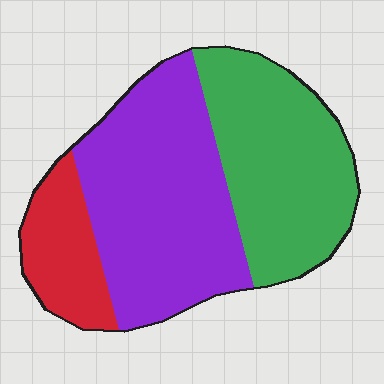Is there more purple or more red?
Purple.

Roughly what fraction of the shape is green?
Green covers about 40% of the shape.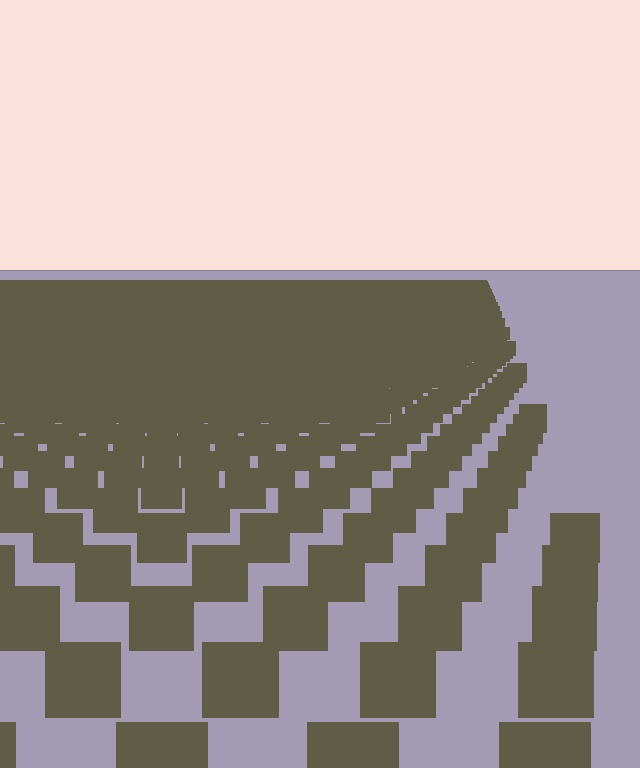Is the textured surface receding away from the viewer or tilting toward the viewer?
The surface is receding away from the viewer. Texture elements get smaller and denser toward the top.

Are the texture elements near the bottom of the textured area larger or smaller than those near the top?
Larger. Near the bottom, elements are closer to the viewer and appear at a bigger on-screen size.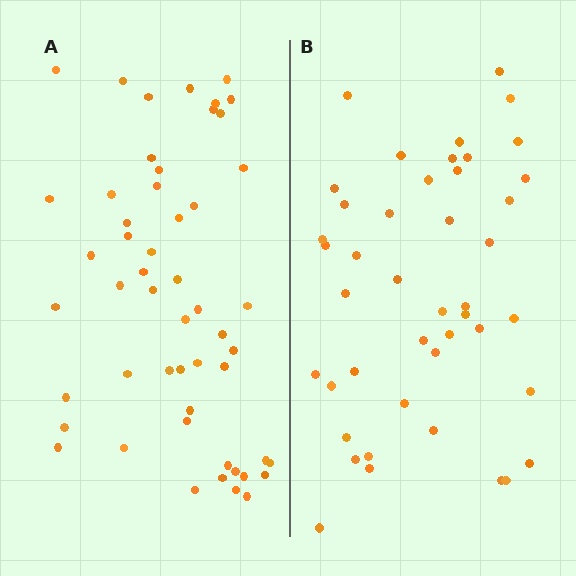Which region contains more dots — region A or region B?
Region A (the left region) has more dots.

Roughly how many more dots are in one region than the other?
Region A has roughly 8 or so more dots than region B.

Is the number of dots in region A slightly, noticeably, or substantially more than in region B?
Region A has only slightly more — the two regions are fairly close. The ratio is roughly 1.2 to 1.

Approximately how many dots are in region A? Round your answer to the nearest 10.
About 50 dots. (The exact count is 52, which rounds to 50.)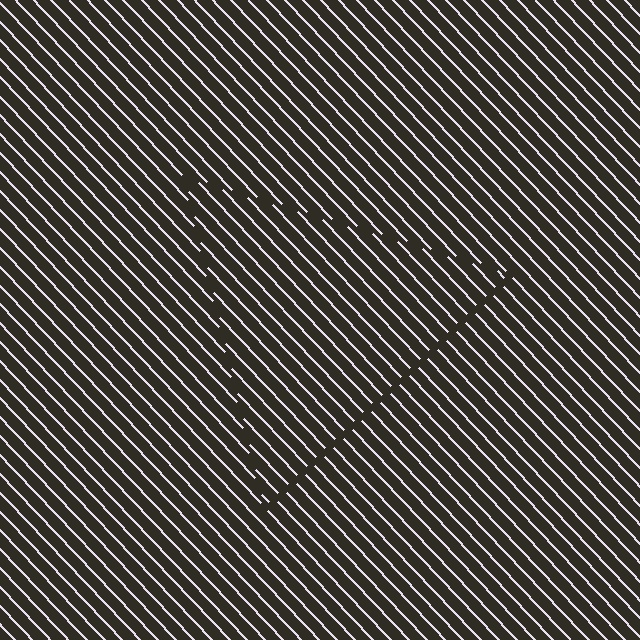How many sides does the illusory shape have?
3 sides — the line-ends trace a triangle.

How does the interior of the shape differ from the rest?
The interior of the shape contains the same grating, shifted by half a period — the contour is defined by the phase discontinuity where line-ends from the inner and outer gratings abut.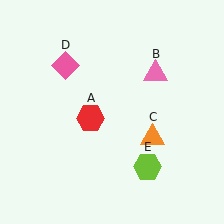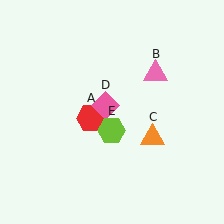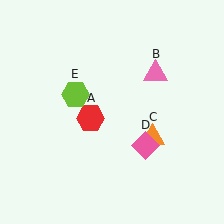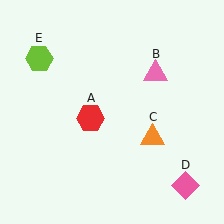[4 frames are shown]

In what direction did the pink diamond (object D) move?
The pink diamond (object D) moved down and to the right.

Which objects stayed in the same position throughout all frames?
Red hexagon (object A) and pink triangle (object B) and orange triangle (object C) remained stationary.